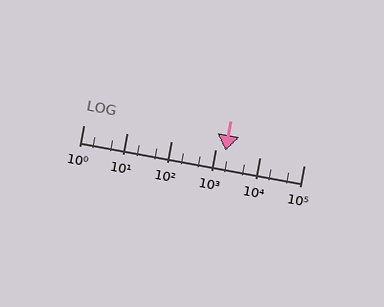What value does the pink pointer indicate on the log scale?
The pointer indicates approximately 1700.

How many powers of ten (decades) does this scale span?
The scale spans 5 decades, from 1 to 100000.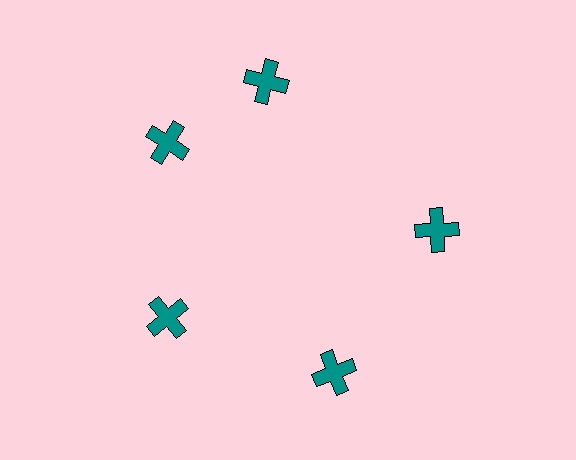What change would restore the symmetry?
The symmetry would be restored by rotating it back into even spacing with its neighbors so that all 5 crosses sit at equal angles and equal distance from the center.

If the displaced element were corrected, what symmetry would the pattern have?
It would have 5-fold rotational symmetry — the pattern would map onto itself every 72 degrees.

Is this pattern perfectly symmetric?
No. The 5 teal crosses are arranged in a ring, but one element near the 1 o'clock position is rotated out of alignment along the ring, breaking the 5-fold rotational symmetry.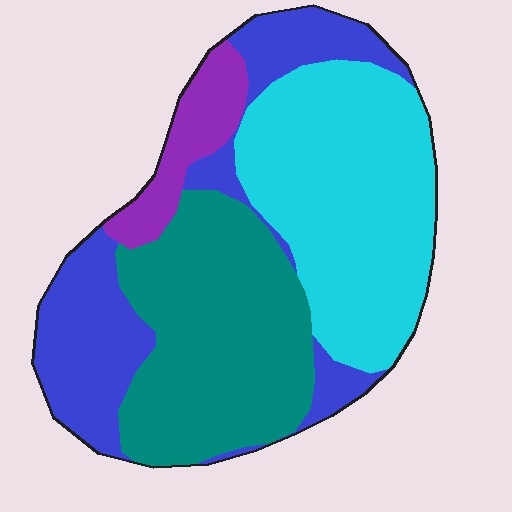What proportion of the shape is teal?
Teal covers about 30% of the shape.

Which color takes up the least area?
Purple, at roughly 10%.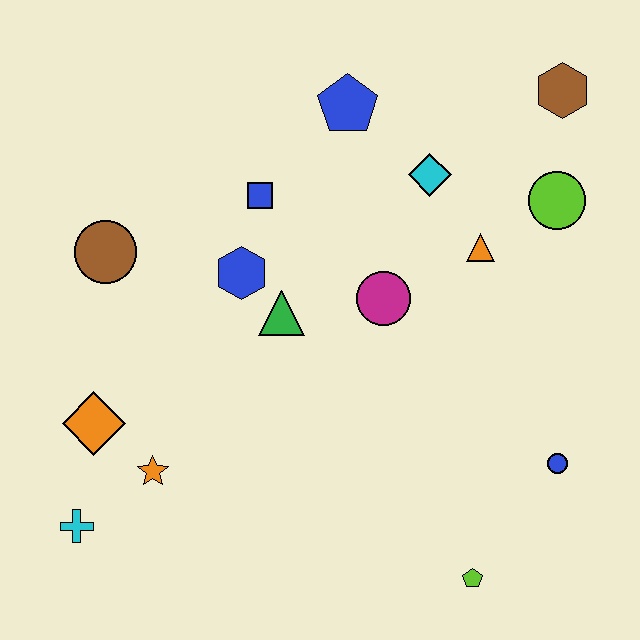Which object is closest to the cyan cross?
The orange star is closest to the cyan cross.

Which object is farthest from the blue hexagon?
The lime pentagon is farthest from the blue hexagon.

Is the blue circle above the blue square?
No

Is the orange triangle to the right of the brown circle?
Yes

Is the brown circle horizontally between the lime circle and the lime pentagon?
No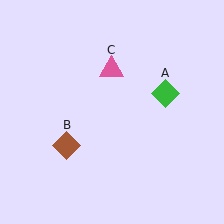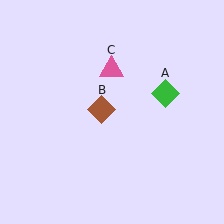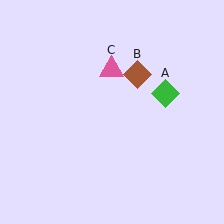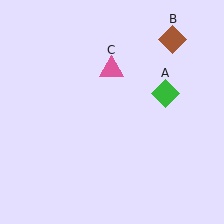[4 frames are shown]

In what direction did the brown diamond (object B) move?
The brown diamond (object B) moved up and to the right.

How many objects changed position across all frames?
1 object changed position: brown diamond (object B).